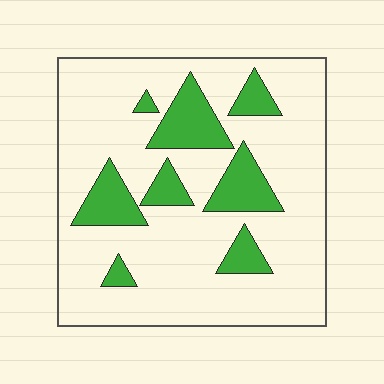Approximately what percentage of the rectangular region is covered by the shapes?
Approximately 20%.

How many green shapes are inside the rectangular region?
8.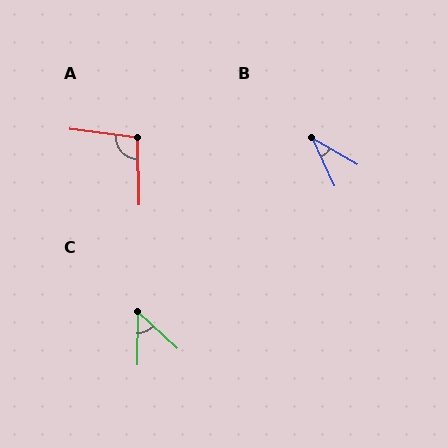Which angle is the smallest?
B, at approximately 35 degrees.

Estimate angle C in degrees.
Approximately 48 degrees.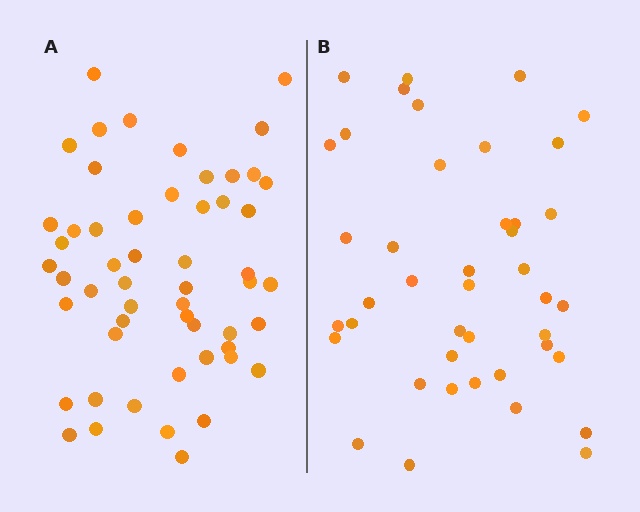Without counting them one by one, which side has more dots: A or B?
Region A (the left region) has more dots.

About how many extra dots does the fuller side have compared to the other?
Region A has roughly 12 or so more dots than region B.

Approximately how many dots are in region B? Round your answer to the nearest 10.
About 40 dots. (The exact count is 42, which rounds to 40.)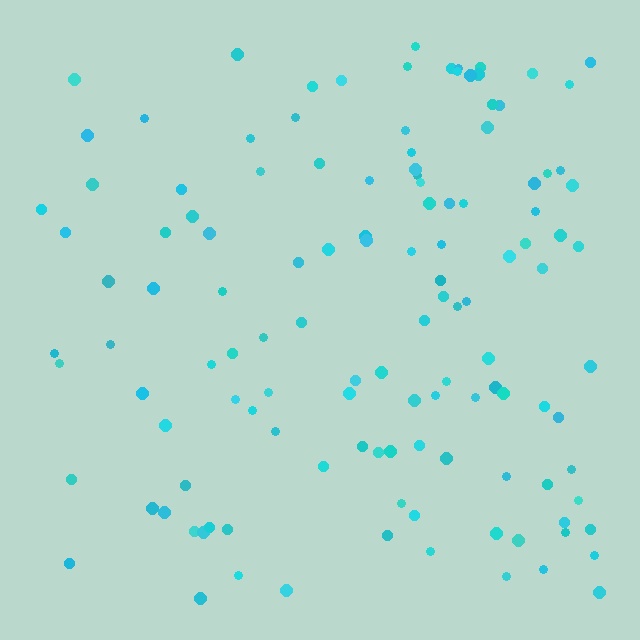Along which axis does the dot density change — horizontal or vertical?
Horizontal.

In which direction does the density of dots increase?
From left to right, with the right side densest.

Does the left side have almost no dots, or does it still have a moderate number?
Still a moderate number, just noticeably fewer than the right.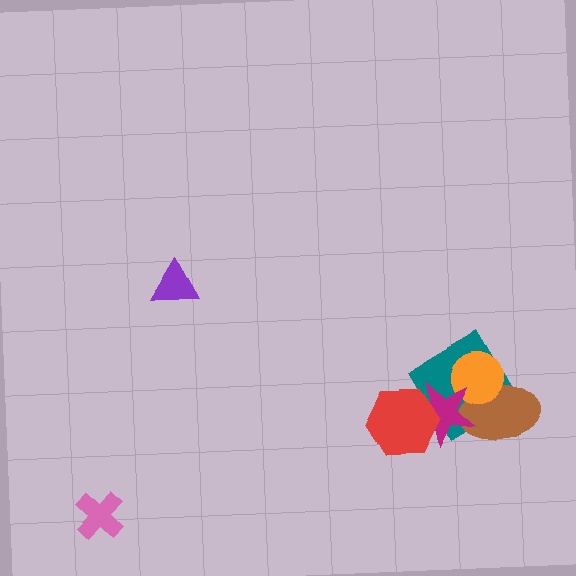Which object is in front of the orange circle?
The magenta star is in front of the orange circle.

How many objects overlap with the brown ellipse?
3 objects overlap with the brown ellipse.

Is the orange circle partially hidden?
Yes, it is partially covered by another shape.